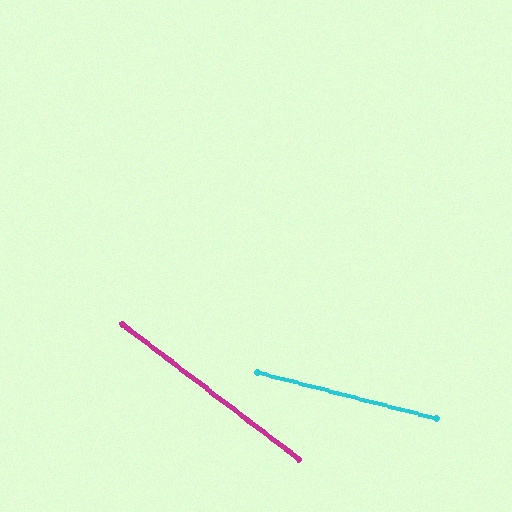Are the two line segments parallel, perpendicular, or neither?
Neither parallel nor perpendicular — they differ by about 23°.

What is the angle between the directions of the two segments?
Approximately 23 degrees.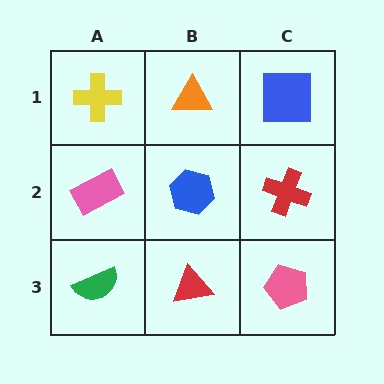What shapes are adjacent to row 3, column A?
A pink rectangle (row 2, column A), a red triangle (row 3, column B).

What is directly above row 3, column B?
A blue hexagon.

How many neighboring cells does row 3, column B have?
3.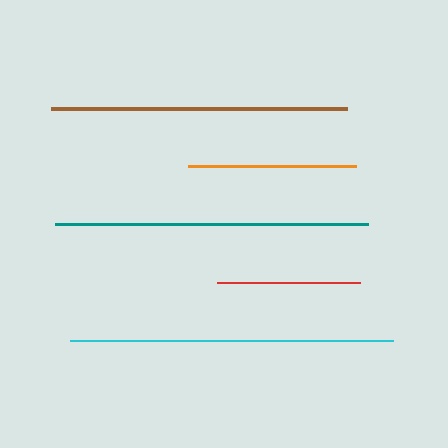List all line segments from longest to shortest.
From longest to shortest: cyan, teal, brown, orange, red.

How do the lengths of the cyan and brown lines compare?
The cyan and brown lines are approximately the same length.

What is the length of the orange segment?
The orange segment is approximately 169 pixels long.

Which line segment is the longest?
The cyan line is the longest at approximately 323 pixels.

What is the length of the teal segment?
The teal segment is approximately 313 pixels long.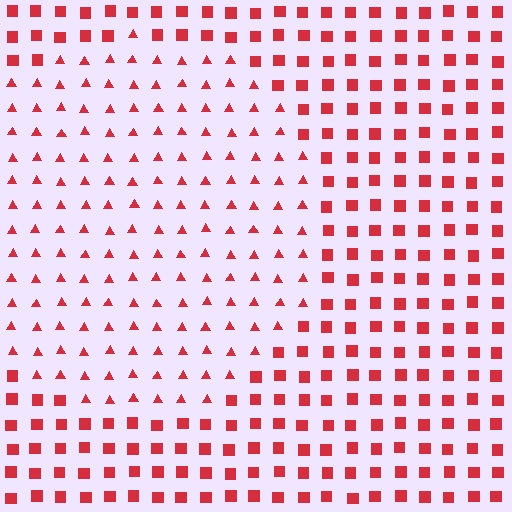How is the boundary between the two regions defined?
The boundary is defined by a change in element shape: triangles inside vs. squares outside. All elements share the same color and spacing.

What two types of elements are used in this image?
The image uses triangles inside the circle region and squares outside it.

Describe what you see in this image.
The image is filled with small red elements arranged in a uniform grid. A circle-shaped region contains triangles, while the surrounding area contains squares. The boundary is defined purely by the change in element shape.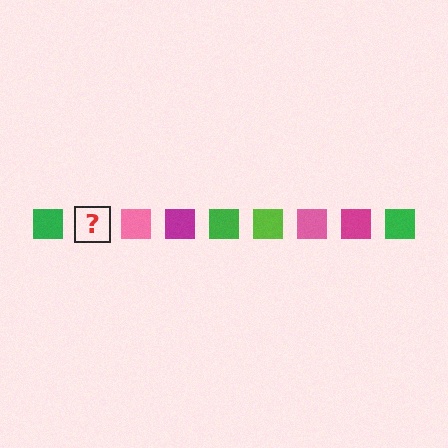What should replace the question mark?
The question mark should be replaced with a lime square.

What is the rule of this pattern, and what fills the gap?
The rule is that the pattern cycles through green, lime, pink, magenta squares. The gap should be filled with a lime square.